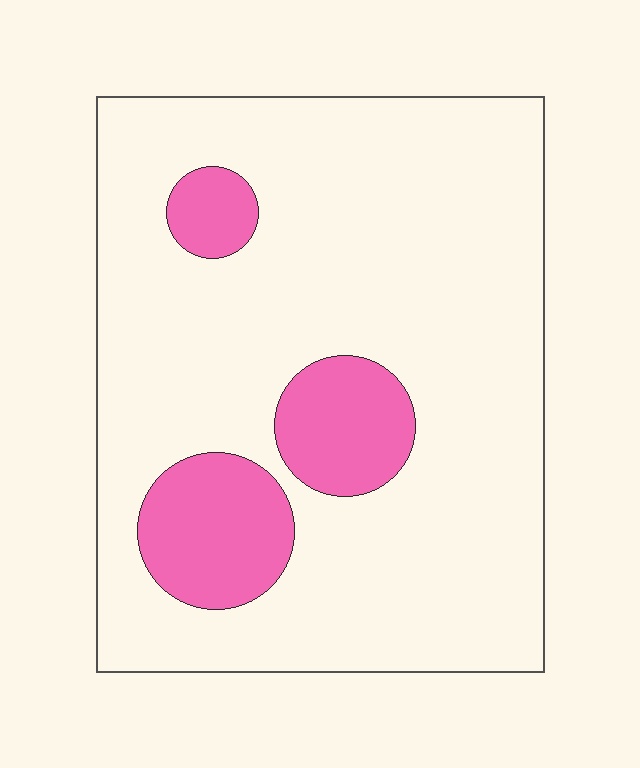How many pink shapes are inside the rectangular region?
3.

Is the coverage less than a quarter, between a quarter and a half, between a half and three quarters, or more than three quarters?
Less than a quarter.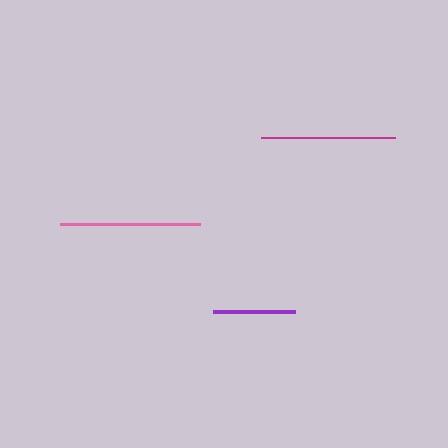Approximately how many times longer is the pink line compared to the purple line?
The pink line is approximately 1.7 times the length of the purple line.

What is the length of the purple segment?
The purple segment is approximately 82 pixels long.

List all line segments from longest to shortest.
From longest to shortest: pink, magenta, purple.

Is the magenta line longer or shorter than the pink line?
The pink line is longer than the magenta line.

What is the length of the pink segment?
The pink segment is approximately 140 pixels long.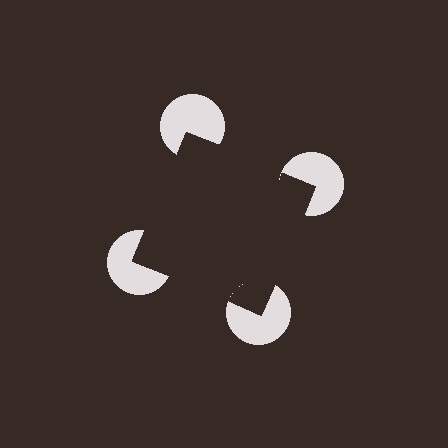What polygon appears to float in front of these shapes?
An illusory square — its edges are inferred from the aligned wedge cuts in the pac-man discs, not physically drawn.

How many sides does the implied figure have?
4 sides.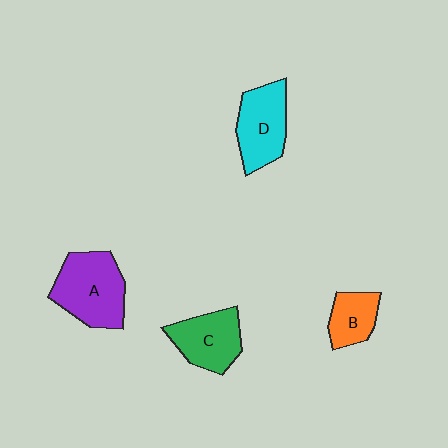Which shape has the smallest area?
Shape B (orange).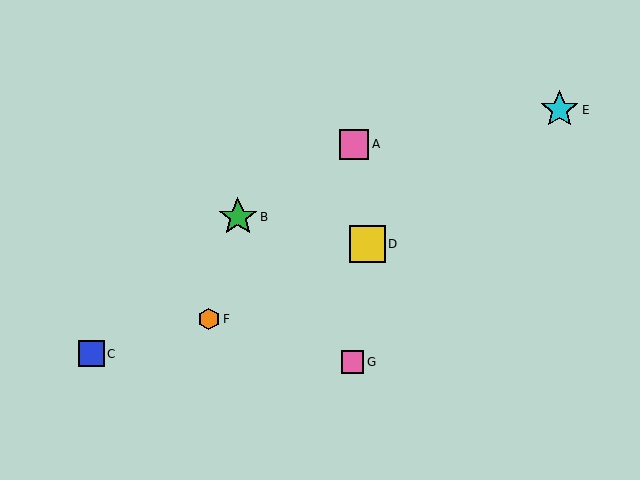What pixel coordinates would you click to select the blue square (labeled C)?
Click at (92, 354) to select the blue square C.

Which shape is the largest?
The green star (labeled B) is the largest.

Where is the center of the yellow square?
The center of the yellow square is at (367, 244).